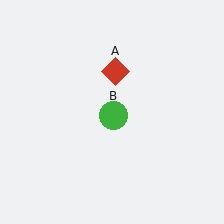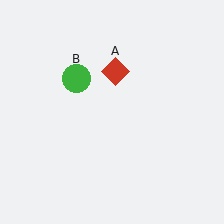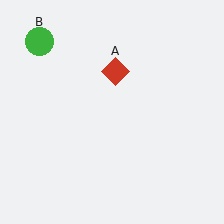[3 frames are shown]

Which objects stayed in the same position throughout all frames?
Red diamond (object A) remained stationary.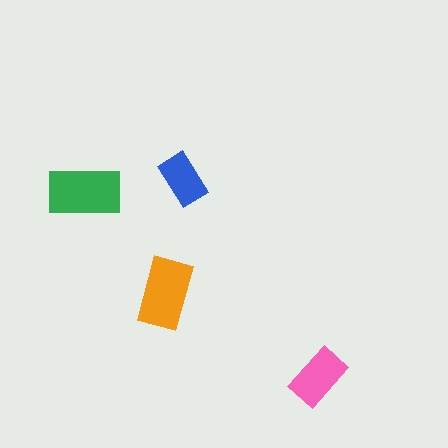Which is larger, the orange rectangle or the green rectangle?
The green one.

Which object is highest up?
The blue rectangle is topmost.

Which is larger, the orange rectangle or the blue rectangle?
The orange one.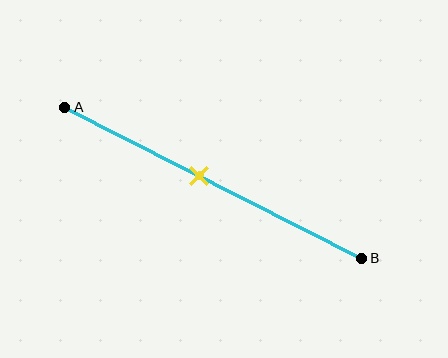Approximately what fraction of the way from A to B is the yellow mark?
The yellow mark is approximately 45% of the way from A to B.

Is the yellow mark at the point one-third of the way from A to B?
No, the mark is at about 45% from A, not at the 33% one-third point.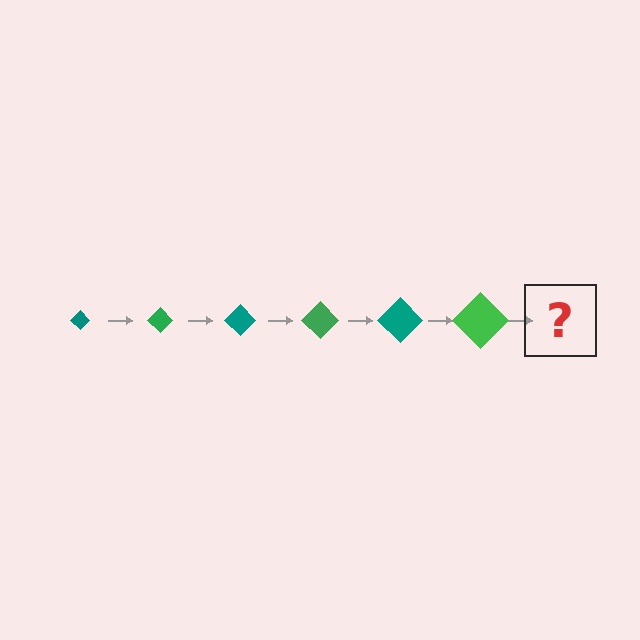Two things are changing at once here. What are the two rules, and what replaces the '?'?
The two rules are that the diamond grows larger each step and the color cycles through teal and green. The '?' should be a teal diamond, larger than the previous one.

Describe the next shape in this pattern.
It should be a teal diamond, larger than the previous one.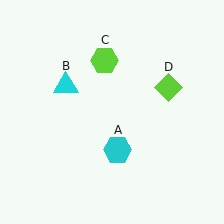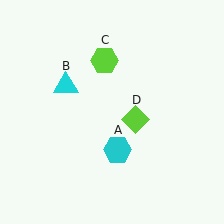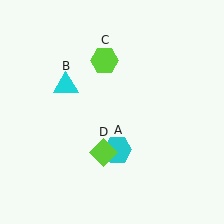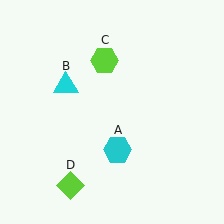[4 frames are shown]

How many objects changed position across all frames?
1 object changed position: lime diamond (object D).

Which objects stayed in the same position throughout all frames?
Cyan hexagon (object A) and cyan triangle (object B) and lime hexagon (object C) remained stationary.